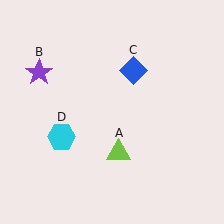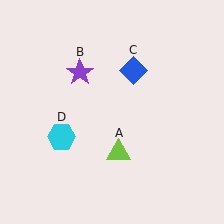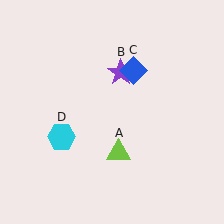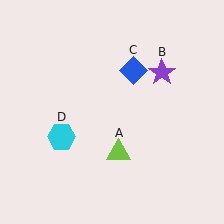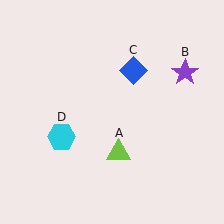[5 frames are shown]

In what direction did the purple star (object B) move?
The purple star (object B) moved right.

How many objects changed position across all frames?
1 object changed position: purple star (object B).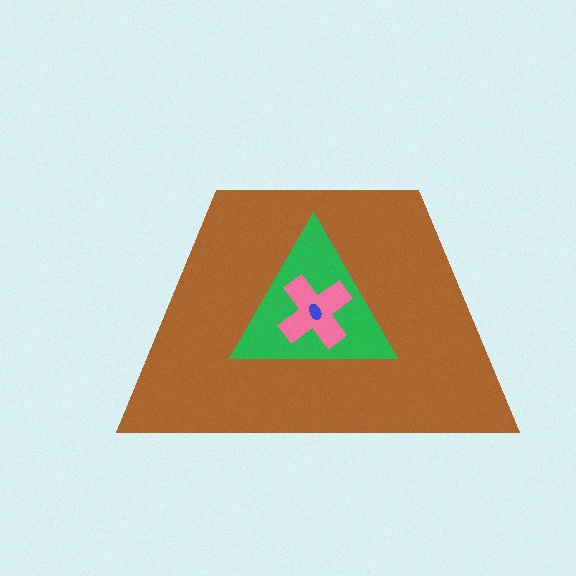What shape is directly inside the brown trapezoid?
The green triangle.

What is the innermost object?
The blue ellipse.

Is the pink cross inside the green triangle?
Yes.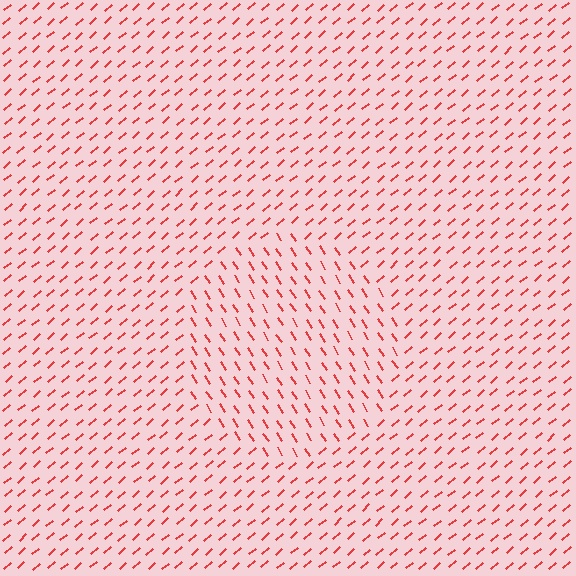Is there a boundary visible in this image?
Yes, there is a texture boundary formed by a change in line orientation.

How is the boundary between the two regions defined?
The boundary is defined purely by a change in line orientation (approximately 83 degrees difference). All lines are the same color and thickness.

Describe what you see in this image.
The image is filled with small red line segments. A circle region in the image has lines oriented differently from the surrounding lines, creating a visible texture boundary.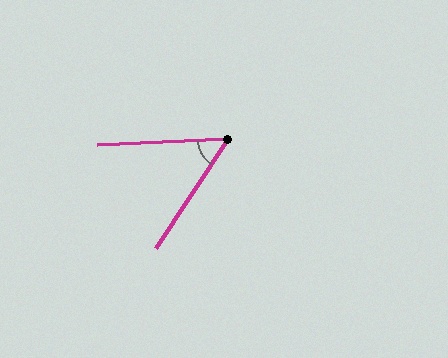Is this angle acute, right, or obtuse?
It is acute.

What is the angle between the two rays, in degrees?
Approximately 54 degrees.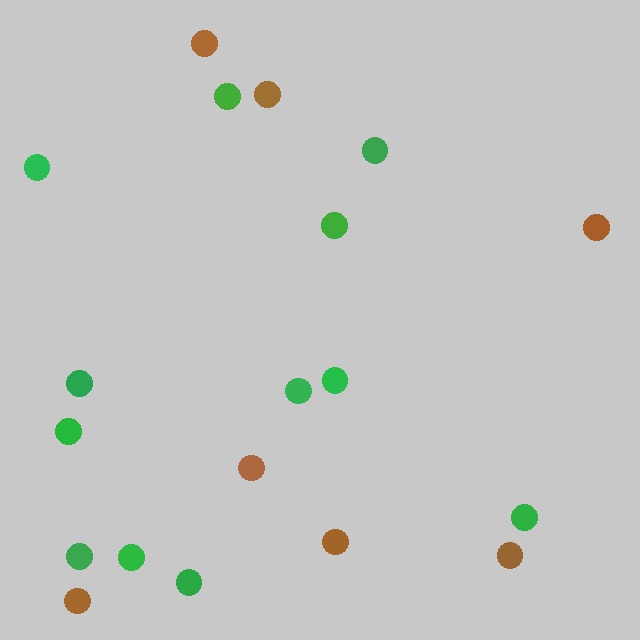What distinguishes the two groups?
There are 2 groups: one group of brown circles (7) and one group of green circles (12).